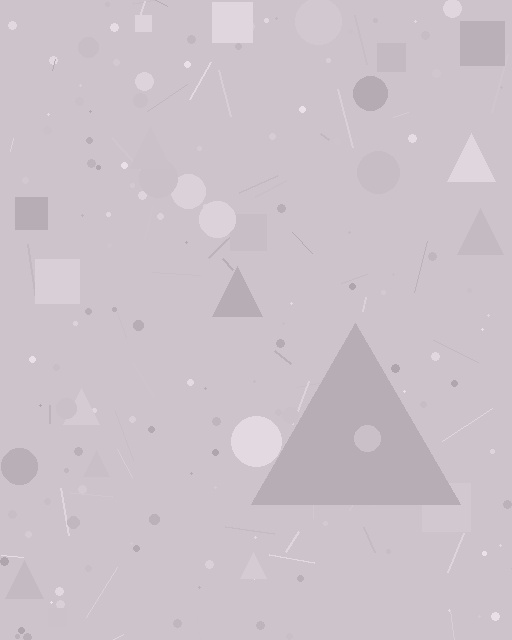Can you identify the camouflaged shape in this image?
The camouflaged shape is a triangle.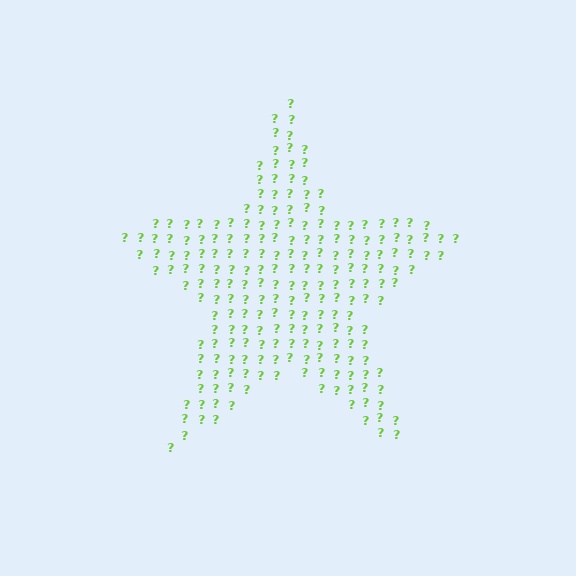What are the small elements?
The small elements are question marks.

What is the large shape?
The large shape is a star.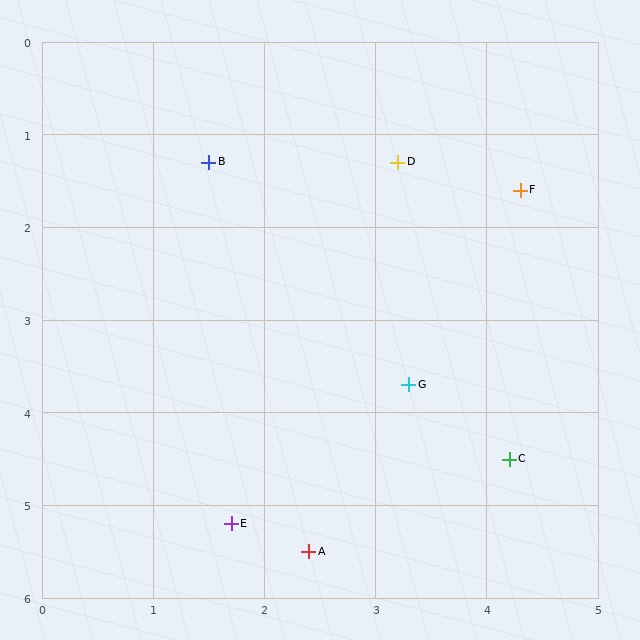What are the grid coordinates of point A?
Point A is at approximately (2.4, 5.5).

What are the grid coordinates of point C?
Point C is at approximately (4.2, 4.5).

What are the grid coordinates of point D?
Point D is at approximately (3.2, 1.3).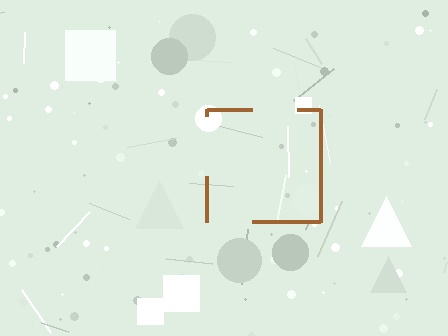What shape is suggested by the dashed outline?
The dashed outline suggests a square.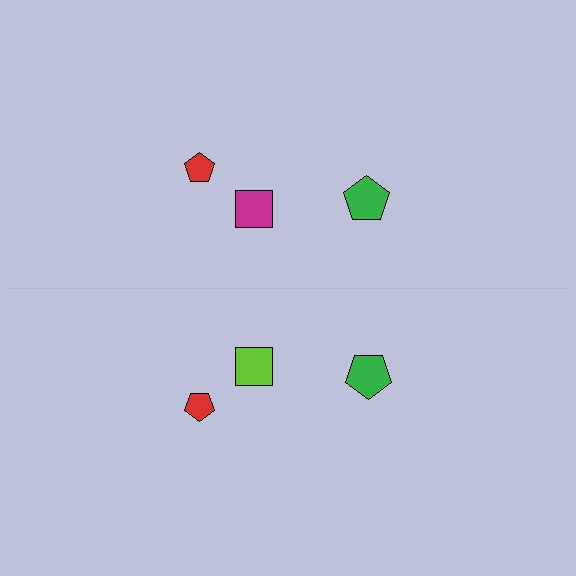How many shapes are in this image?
There are 6 shapes in this image.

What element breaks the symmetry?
The lime square on the bottom side breaks the symmetry — its mirror counterpart is magenta.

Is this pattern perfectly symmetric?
No, the pattern is not perfectly symmetric. The lime square on the bottom side breaks the symmetry — its mirror counterpart is magenta.